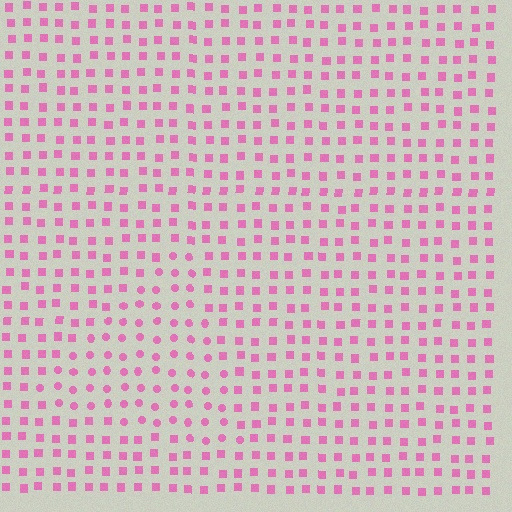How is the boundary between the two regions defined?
The boundary is defined by a change in element shape: circles inside vs. squares outside. All elements share the same color and spacing.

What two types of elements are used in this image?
The image uses circles inside the triangle region and squares outside it.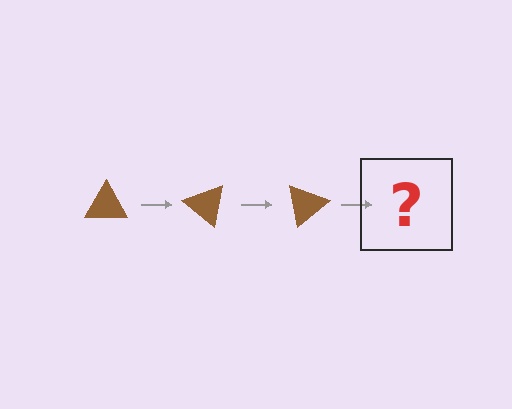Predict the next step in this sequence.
The next step is a brown triangle rotated 120 degrees.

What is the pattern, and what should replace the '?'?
The pattern is that the triangle rotates 40 degrees each step. The '?' should be a brown triangle rotated 120 degrees.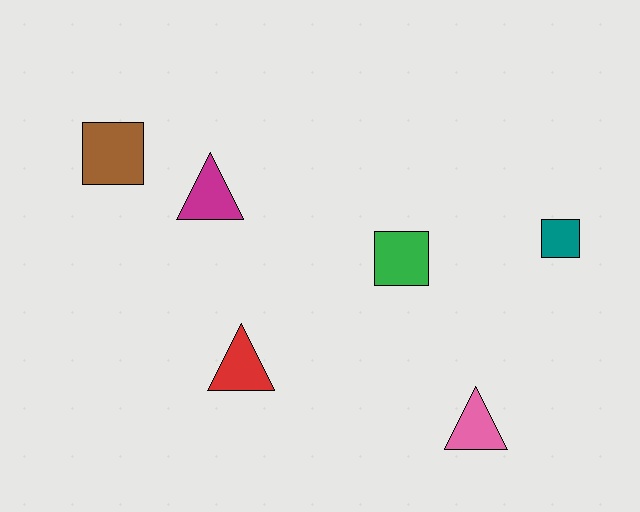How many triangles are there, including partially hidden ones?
There are 3 triangles.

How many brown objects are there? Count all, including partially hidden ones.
There is 1 brown object.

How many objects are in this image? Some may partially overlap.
There are 6 objects.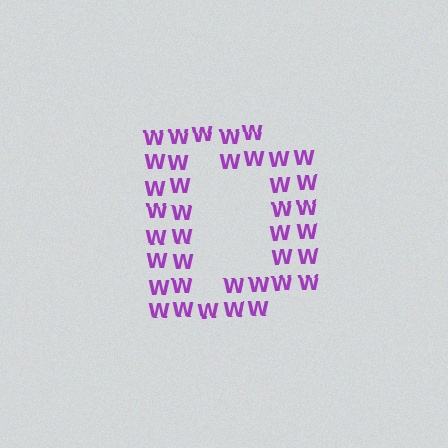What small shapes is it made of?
It is made of small letter W's.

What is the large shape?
The large shape is the letter D.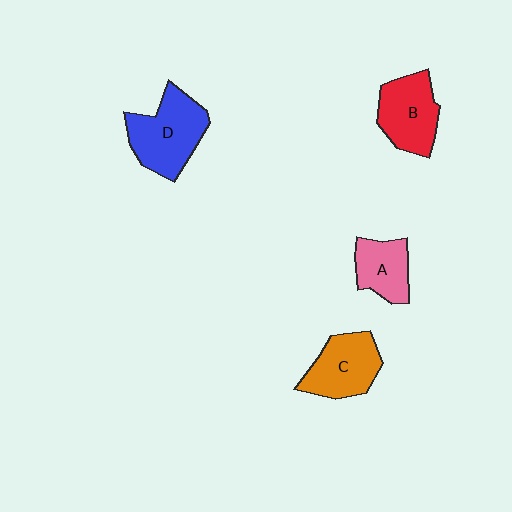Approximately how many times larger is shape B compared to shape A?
Approximately 1.3 times.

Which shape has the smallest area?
Shape A (pink).